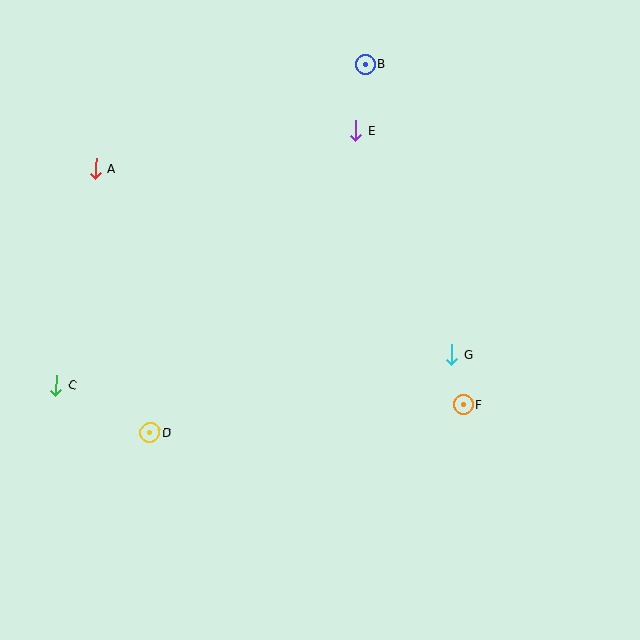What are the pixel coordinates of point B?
Point B is at (365, 64).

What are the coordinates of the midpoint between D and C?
The midpoint between D and C is at (103, 409).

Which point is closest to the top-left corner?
Point A is closest to the top-left corner.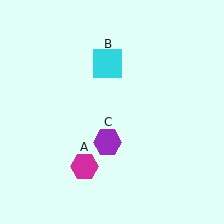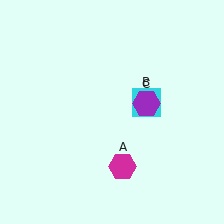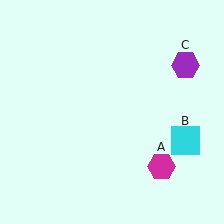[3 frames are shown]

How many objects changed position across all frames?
3 objects changed position: magenta hexagon (object A), cyan square (object B), purple hexagon (object C).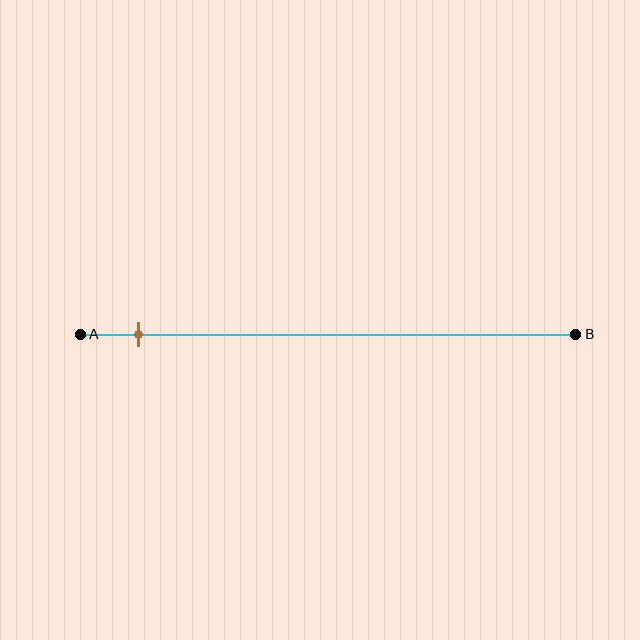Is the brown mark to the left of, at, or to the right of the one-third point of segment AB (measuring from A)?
The brown mark is to the left of the one-third point of segment AB.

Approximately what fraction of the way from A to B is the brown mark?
The brown mark is approximately 10% of the way from A to B.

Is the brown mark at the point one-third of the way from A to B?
No, the mark is at about 10% from A, not at the 33% one-third point.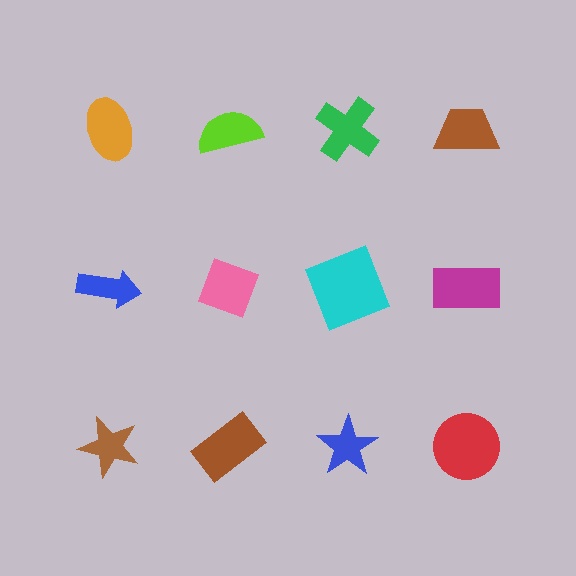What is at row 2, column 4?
A magenta rectangle.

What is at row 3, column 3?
A blue star.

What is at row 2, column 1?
A blue arrow.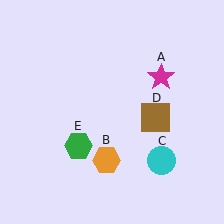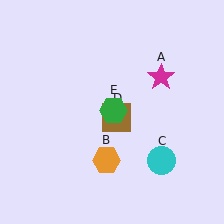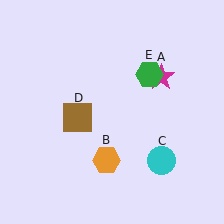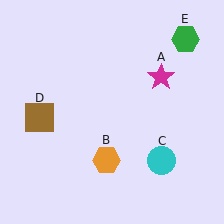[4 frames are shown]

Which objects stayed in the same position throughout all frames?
Magenta star (object A) and orange hexagon (object B) and cyan circle (object C) remained stationary.